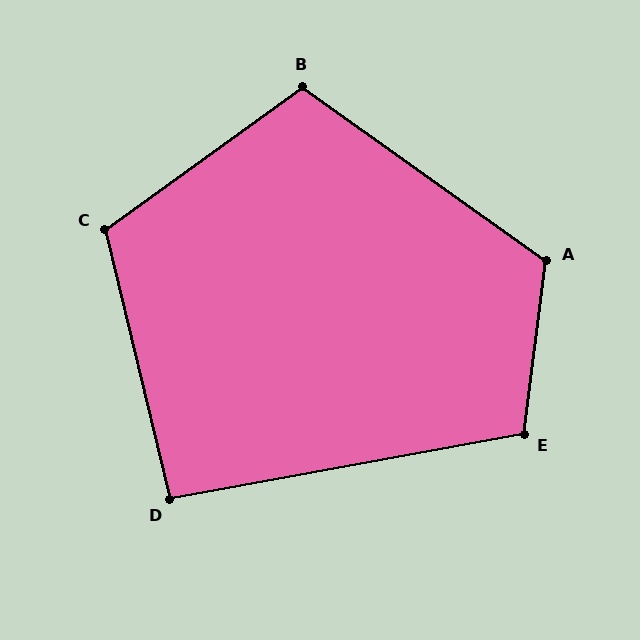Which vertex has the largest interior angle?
A, at approximately 118 degrees.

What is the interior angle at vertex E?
Approximately 108 degrees (obtuse).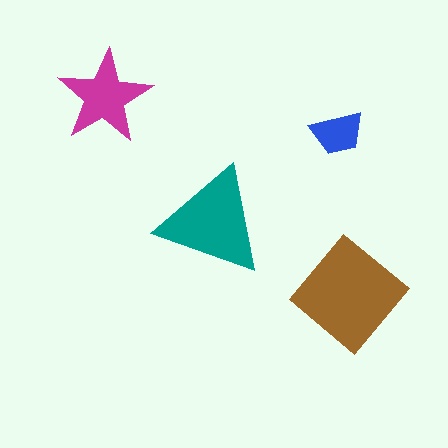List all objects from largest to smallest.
The brown diamond, the teal triangle, the magenta star, the blue trapezoid.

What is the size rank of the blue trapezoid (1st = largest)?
4th.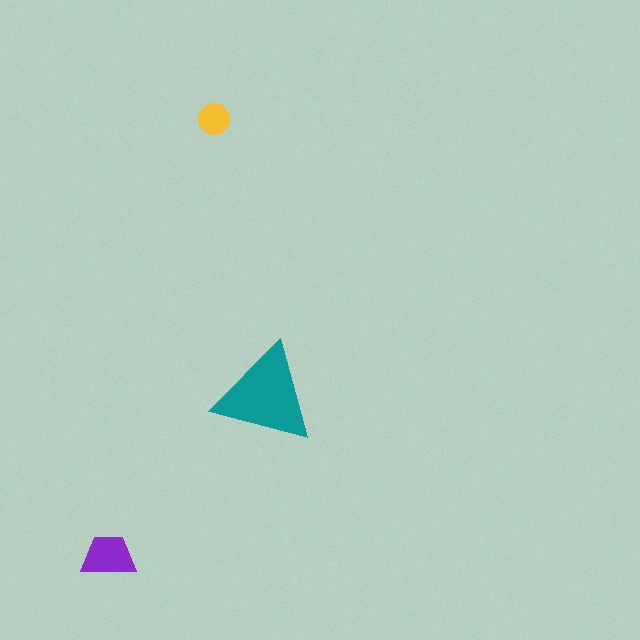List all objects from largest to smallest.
The teal triangle, the purple trapezoid, the yellow circle.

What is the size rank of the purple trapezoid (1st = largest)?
2nd.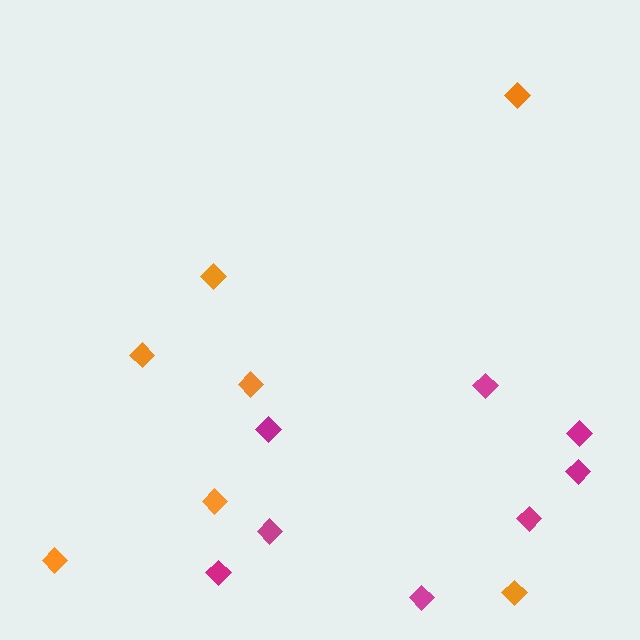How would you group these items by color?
There are 2 groups: one group of orange diamonds (7) and one group of magenta diamonds (8).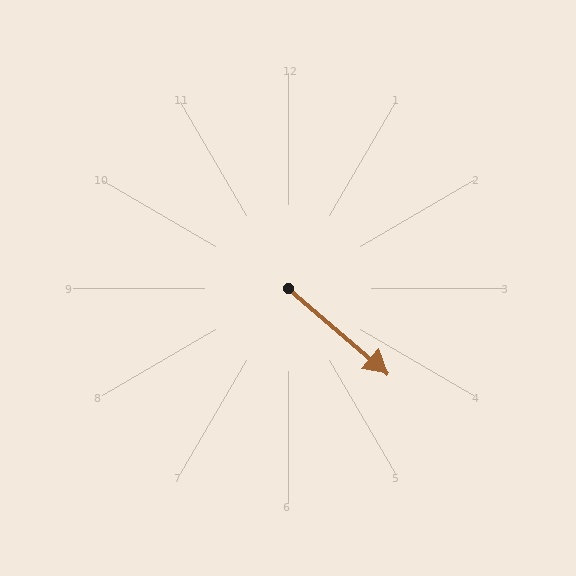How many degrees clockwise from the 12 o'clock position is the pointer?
Approximately 131 degrees.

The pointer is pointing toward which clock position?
Roughly 4 o'clock.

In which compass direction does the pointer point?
Southeast.